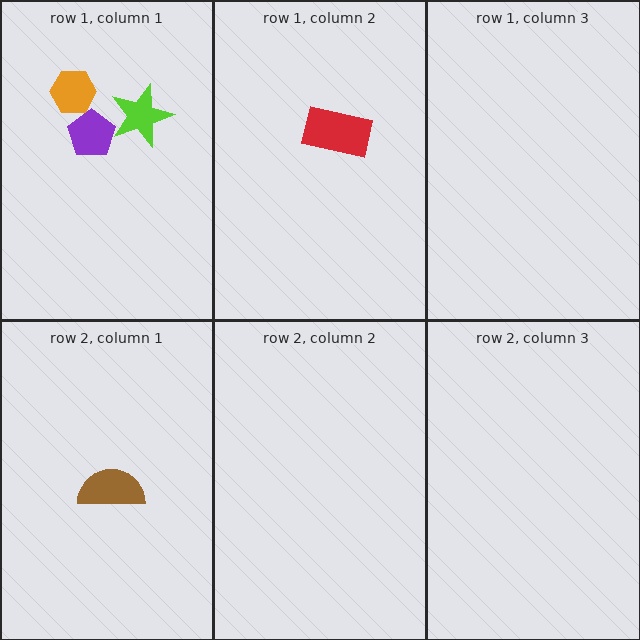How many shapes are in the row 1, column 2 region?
1.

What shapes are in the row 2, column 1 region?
The brown semicircle.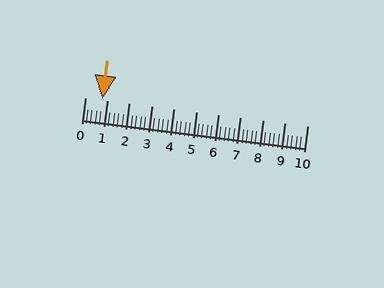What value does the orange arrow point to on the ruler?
The orange arrow points to approximately 0.8.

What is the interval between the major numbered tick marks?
The major tick marks are spaced 1 units apart.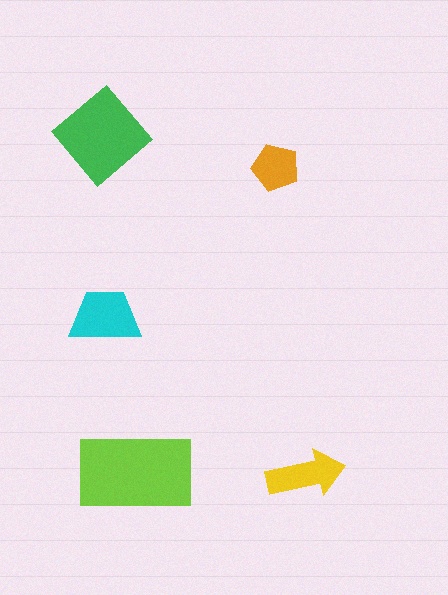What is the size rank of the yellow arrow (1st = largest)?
4th.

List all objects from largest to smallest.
The lime rectangle, the green diamond, the cyan trapezoid, the yellow arrow, the orange pentagon.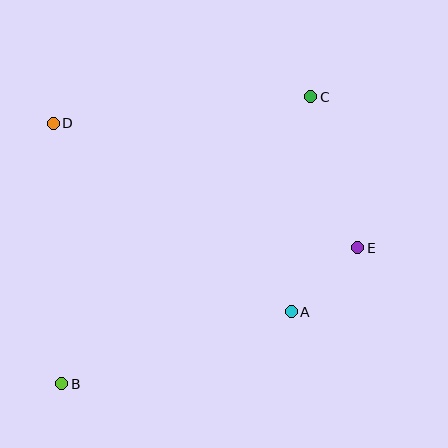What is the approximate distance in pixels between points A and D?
The distance between A and D is approximately 304 pixels.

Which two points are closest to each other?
Points A and E are closest to each other.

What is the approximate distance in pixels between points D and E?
The distance between D and E is approximately 329 pixels.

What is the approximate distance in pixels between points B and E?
The distance between B and E is approximately 326 pixels.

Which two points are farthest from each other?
Points B and C are farthest from each other.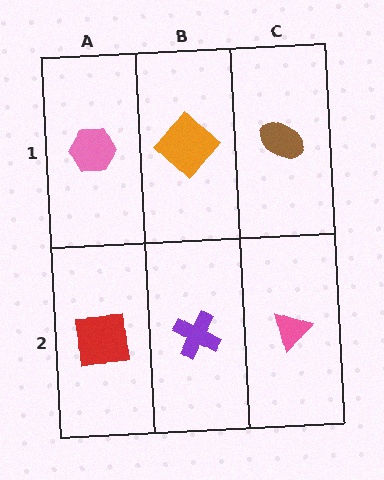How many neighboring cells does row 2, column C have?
2.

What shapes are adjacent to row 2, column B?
An orange diamond (row 1, column B), a red square (row 2, column A), a pink triangle (row 2, column C).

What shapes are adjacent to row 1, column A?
A red square (row 2, column A), an orange diamond (row 1, column B).